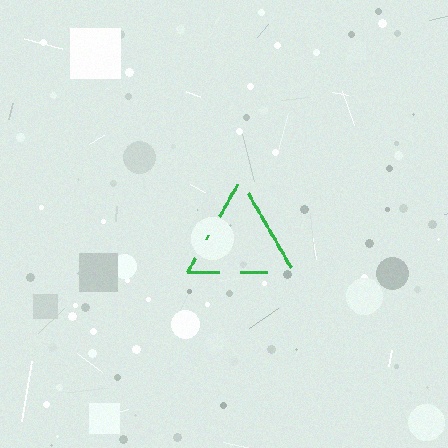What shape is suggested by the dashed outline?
The dashed outline suggests a triangle.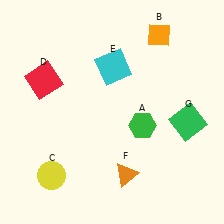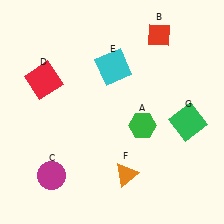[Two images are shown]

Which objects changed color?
B changed from orange to red. C changed from yellow to magenta.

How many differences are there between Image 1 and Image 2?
There are 2 differences between the two images.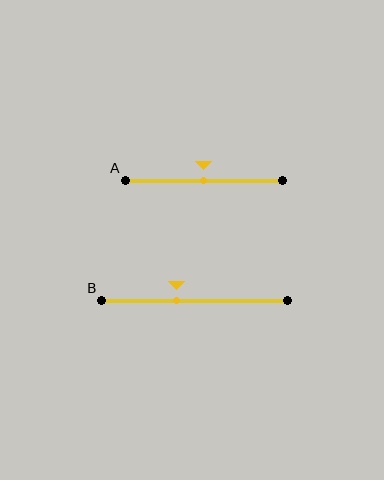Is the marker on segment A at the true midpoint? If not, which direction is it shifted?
Yes, the marker on segment A is at the true midpoint.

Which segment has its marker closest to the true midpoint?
Segment A has its marker closest to the true midpoint.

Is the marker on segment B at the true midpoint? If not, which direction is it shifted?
No, the marker on segment B is shifted to the left by about 10% of the segment length.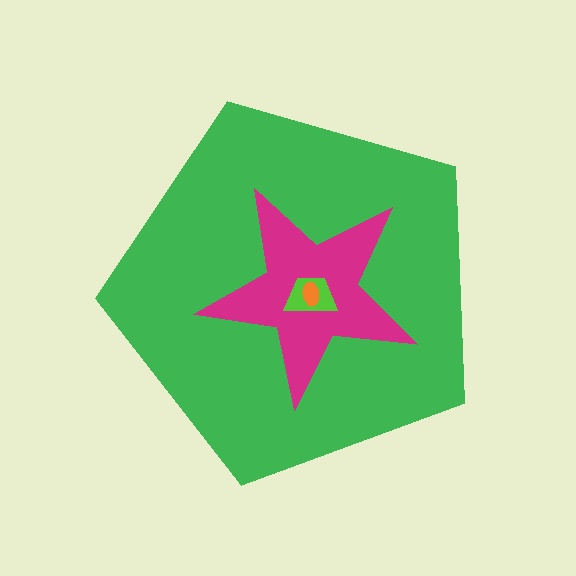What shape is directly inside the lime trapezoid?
The orange ellipse.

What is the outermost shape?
The green pentagon.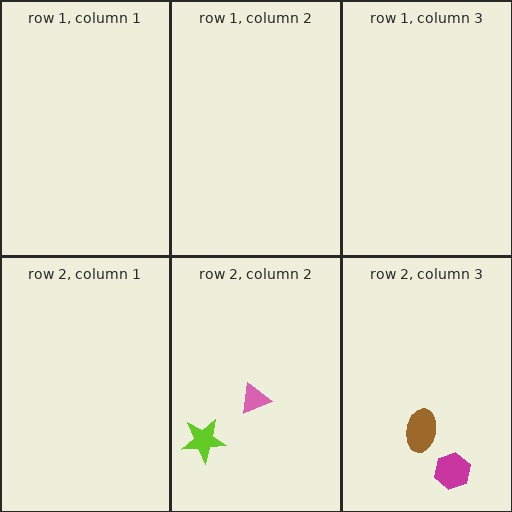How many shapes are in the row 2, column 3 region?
2.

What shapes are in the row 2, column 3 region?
The magenta hexagon, the brown ellipse.